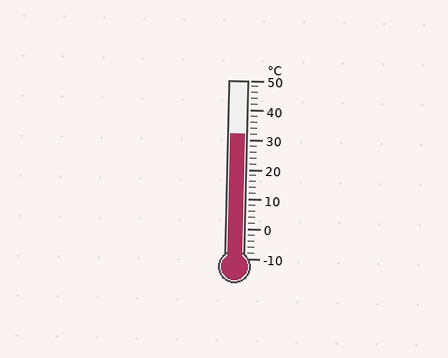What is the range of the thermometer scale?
The thermometer scale ranges from -10°C to 50°C.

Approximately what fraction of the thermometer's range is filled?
The thermometer is filled to approximately 70% of its range.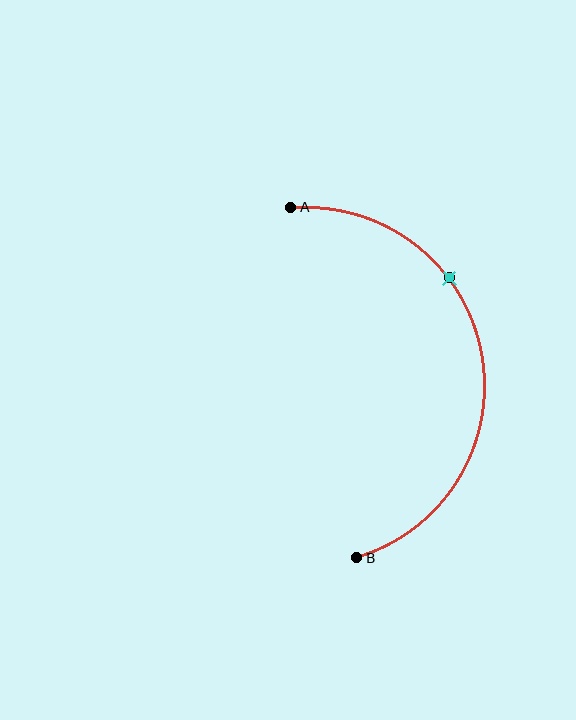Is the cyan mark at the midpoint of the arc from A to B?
No. The cyan mark lies on the arc but is closer to endpoint A. The arc midpoint would be at the point on the curve equidistant along the arc from both A and B.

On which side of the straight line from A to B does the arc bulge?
The arc bulges to the right of the straight line connecting A and B.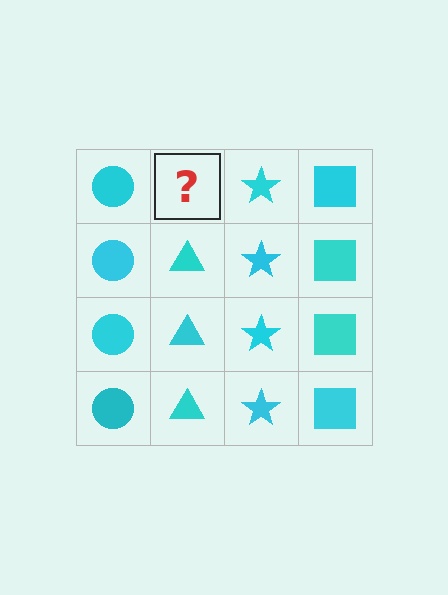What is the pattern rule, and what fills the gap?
The rule is that each column has a consistent shape. The gap should be filled with a cyan triangle.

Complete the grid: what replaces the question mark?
The question mark should be replaced with a cyan triangle.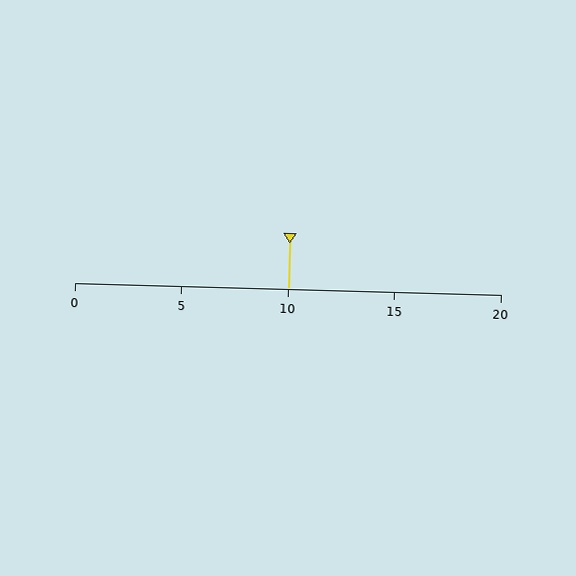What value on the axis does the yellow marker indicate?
The marker indicates approximately 10.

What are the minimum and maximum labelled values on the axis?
The axis runs from 0 to 20.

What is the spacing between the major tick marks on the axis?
The major ticks are spaced 5 apart.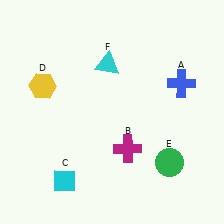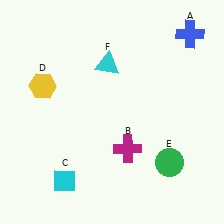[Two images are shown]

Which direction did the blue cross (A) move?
The blue cross (A) moved up.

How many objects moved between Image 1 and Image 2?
1 object moved between the two images.